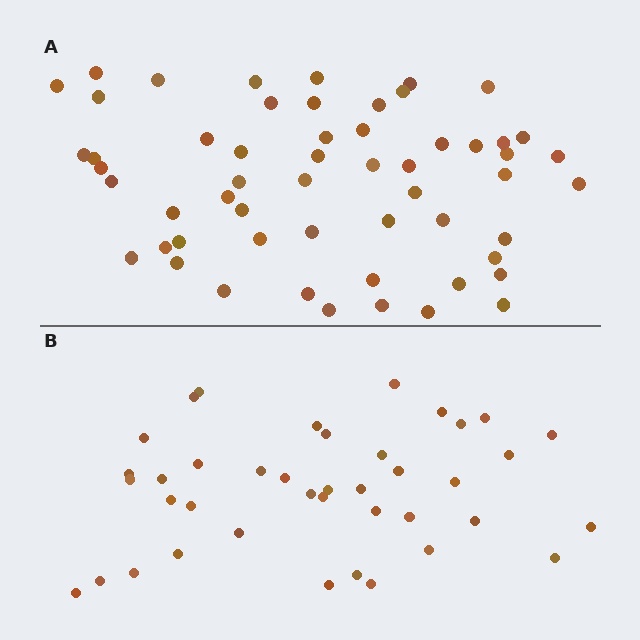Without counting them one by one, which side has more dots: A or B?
Region A (the top region) has more dots.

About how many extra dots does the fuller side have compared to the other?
Region A has approximately 15 more dots than region B.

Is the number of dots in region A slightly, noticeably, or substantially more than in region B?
Region A has noticeably more, but not dramatically so. The ratio is roughly 1.4 to 1.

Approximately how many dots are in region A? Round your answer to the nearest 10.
About 60 dots. (The exact count is 56, which rounds to 60.)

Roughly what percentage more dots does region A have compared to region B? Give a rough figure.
About 40% more.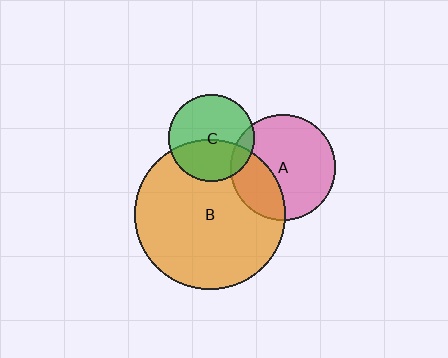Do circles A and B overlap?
Yes.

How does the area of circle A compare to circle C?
Approximately 1.5 times.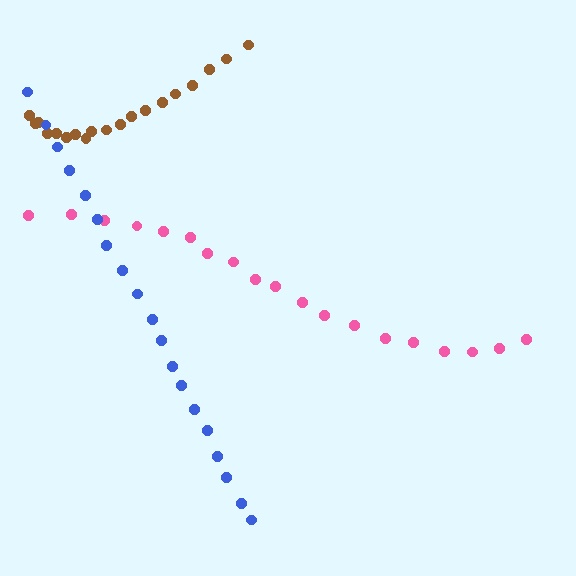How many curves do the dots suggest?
There are 3 distinct paths.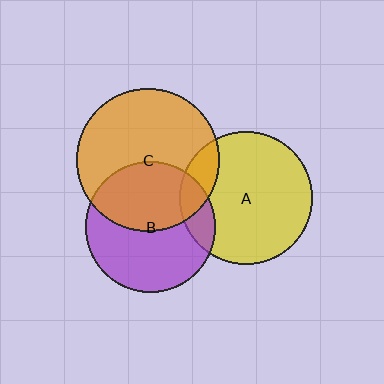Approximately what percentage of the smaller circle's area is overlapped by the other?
Approximately 15%.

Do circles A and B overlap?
Yes.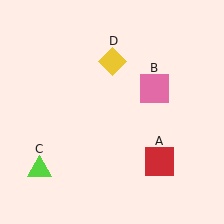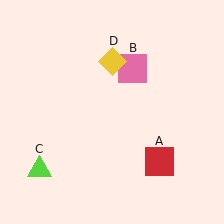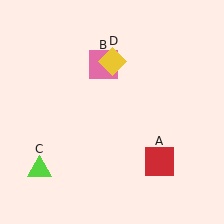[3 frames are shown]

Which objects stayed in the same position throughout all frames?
Red square (object A) and lime triangle (object C) and yellow diamond (object D) remained stationary.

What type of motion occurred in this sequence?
The pink square (object B) rotated counterclockwise around the center of the scene.